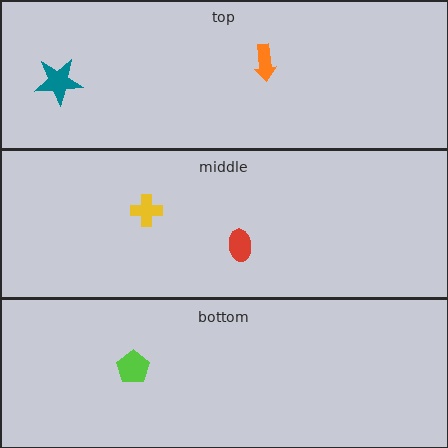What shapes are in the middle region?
The yellow cross, the red ellipse.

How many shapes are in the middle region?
2.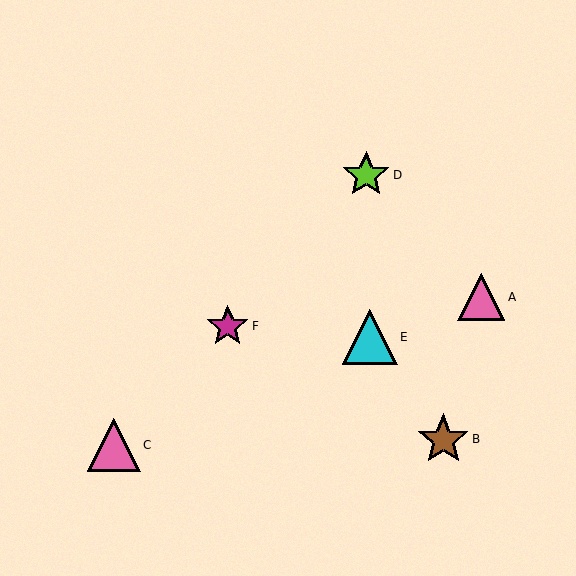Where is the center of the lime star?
The center of the lime star is at (366, 175).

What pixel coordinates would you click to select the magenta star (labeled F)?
Click at (228, 326) to select the magenta star F.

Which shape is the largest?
The cyan triangle (labeled E) is the largest.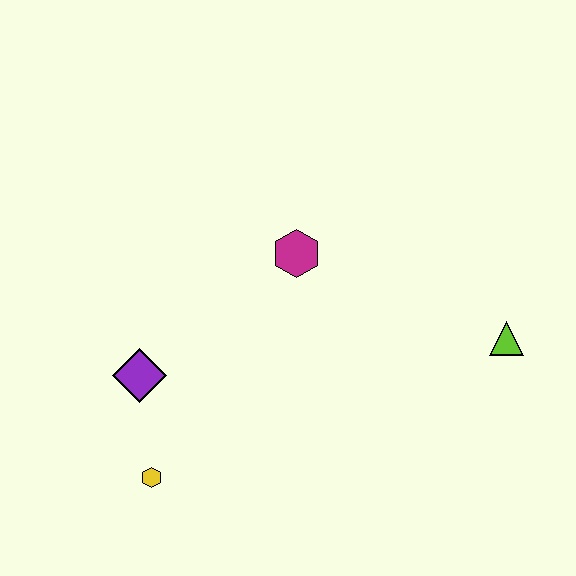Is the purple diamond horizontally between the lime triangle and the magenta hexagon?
No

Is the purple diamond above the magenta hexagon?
No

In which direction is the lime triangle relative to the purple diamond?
The lime triangle is to the right of the purple diamond.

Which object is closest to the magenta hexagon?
The purple diamond is closest to the magenta hexagon.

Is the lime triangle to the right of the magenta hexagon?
Yes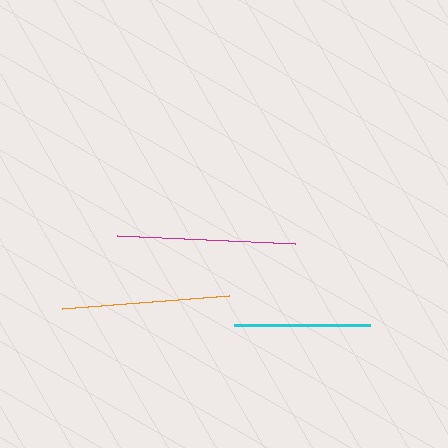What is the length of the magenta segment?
The magenta segment is approximately 179 pixels long.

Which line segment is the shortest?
The cyan line is the shortest at approximately 135 pixels.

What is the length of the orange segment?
The orange segment is approximately 168 pixels long.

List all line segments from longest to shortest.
From longest to shortest: magenta, orange, cyan.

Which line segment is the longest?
The magenta line is the longest at approximately 179 pixels.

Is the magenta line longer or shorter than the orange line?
The magenta line is longer than the orange line.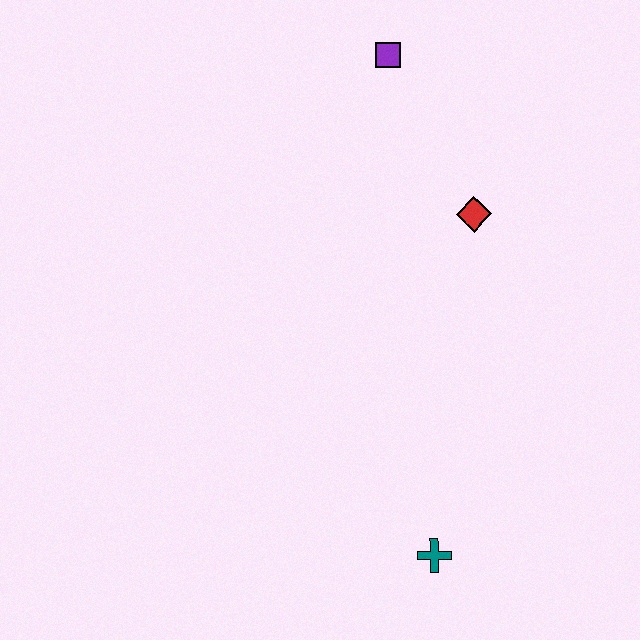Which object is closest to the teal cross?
The red diamond is closest to the teal cross.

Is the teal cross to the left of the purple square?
No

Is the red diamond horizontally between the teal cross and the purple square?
No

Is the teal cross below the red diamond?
Yes